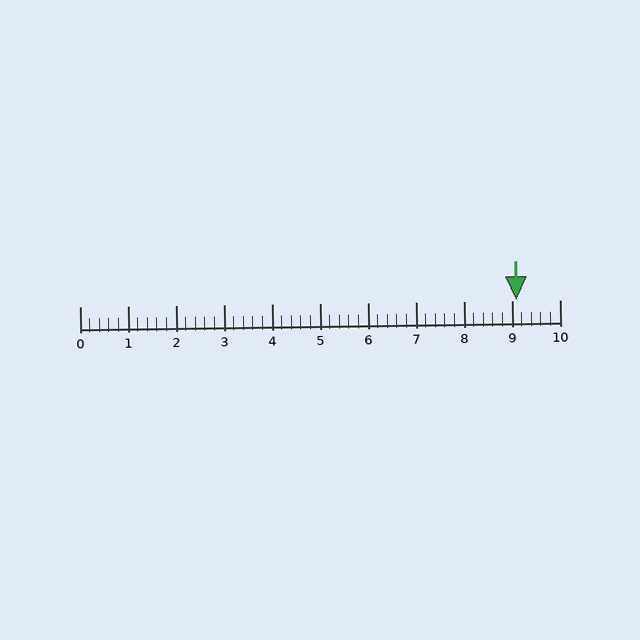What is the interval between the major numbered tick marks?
The major tick marks are spaced 1 units apart.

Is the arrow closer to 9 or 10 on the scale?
The arrow is closer to 9.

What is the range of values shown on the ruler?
The ruler shows values from 0 to 10.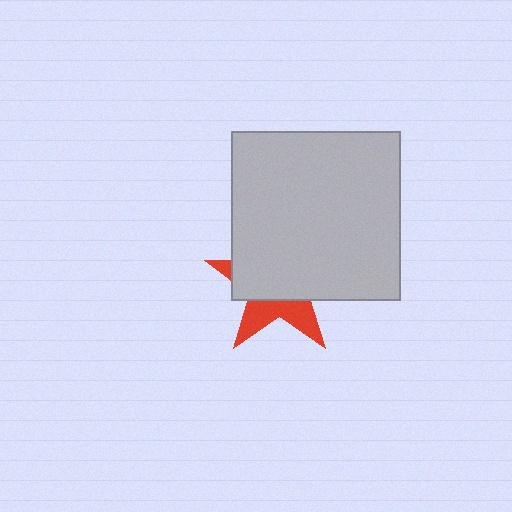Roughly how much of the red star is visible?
A small part of it is visible (roughly 34%).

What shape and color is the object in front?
The object in front is a light gray square.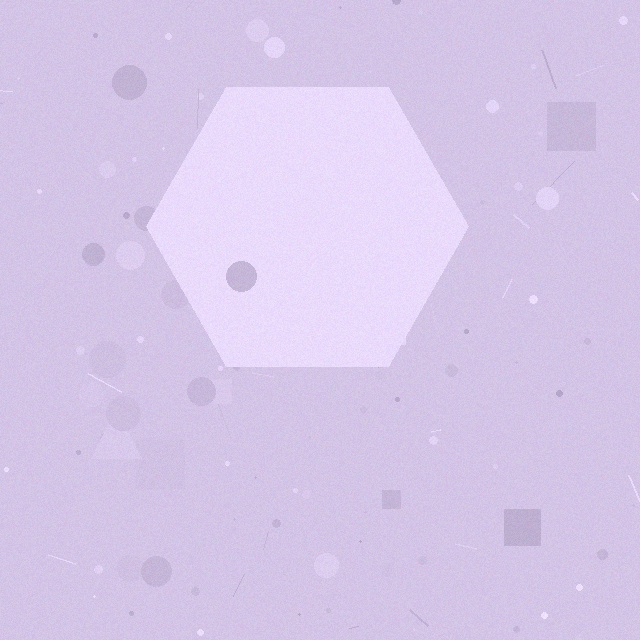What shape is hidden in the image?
A hexagon is hidden in the image.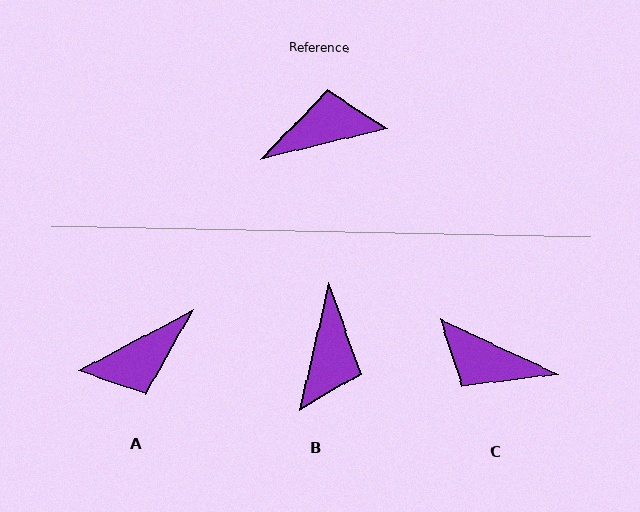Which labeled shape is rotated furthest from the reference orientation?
A, about 166 degrees away.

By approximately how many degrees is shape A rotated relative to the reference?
Approximately 166 degrees clockwise.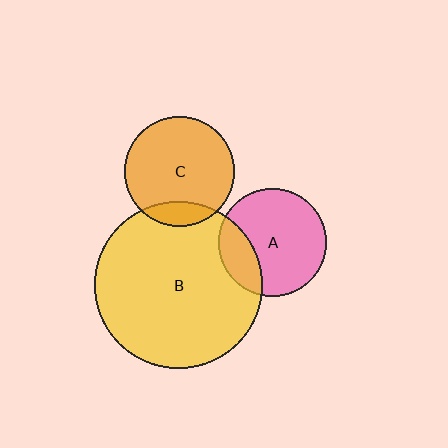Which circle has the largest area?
Circle B (yellow).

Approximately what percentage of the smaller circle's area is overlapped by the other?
Approximately 20%.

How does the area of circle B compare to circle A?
Approximately 2.4 times.